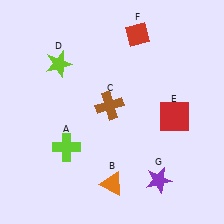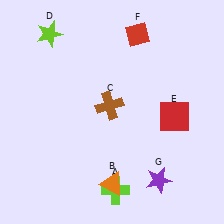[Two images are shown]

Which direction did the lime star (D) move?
The lime star (D) moved up.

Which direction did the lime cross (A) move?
The lime cross (A) moved right.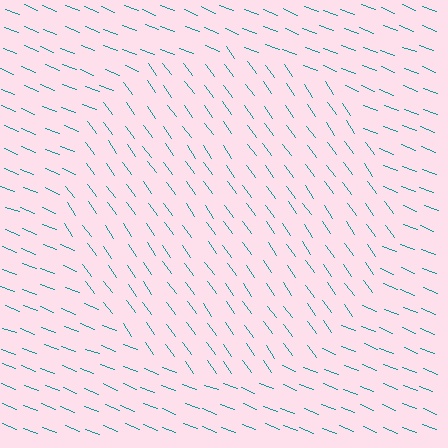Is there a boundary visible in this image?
Yes, there is a texture boundary formed by a change in line orientation.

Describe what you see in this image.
The image is filled with small teal line segments. A circle region in the image has lines oriented differently from the surrounding lines, creating a visible texture boundary.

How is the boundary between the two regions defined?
The boundary is defined purely by a change in line orientation (approximately 33 degrees difference). All lines are the same color and thickness.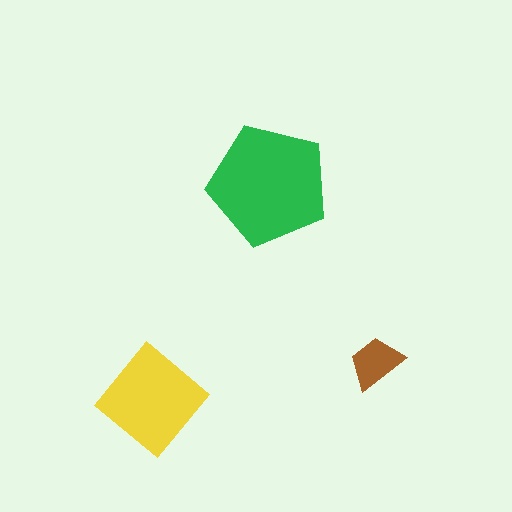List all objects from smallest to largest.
The brown trapezoid, the yellow diamond, the green pentagon.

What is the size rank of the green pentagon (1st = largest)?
1st.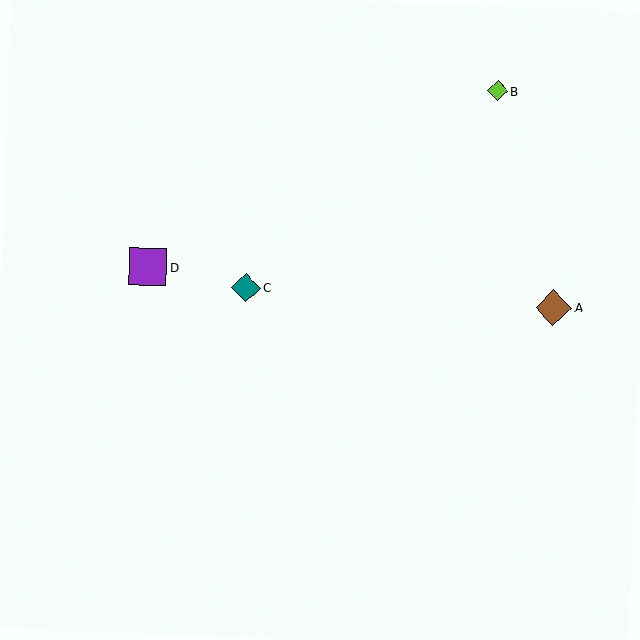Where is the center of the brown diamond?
The center of the brown diamond is at (553, 308).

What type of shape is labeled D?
Shape D is a purple square.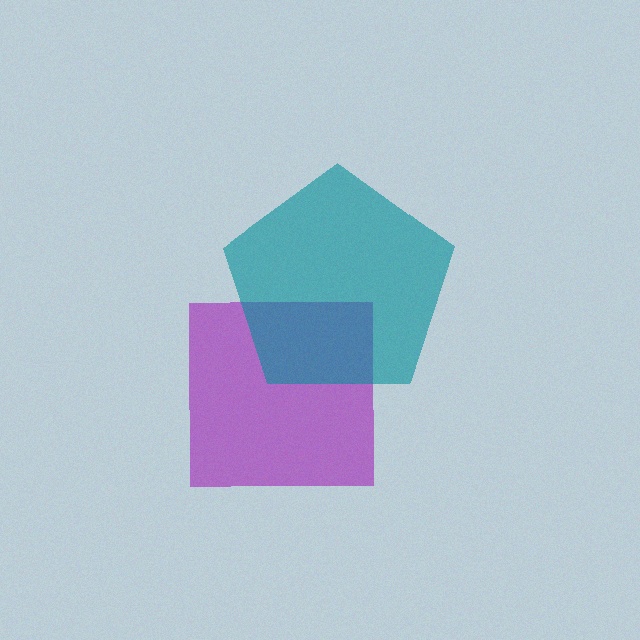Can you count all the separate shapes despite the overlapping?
Yes, there are 2 separate shapes.